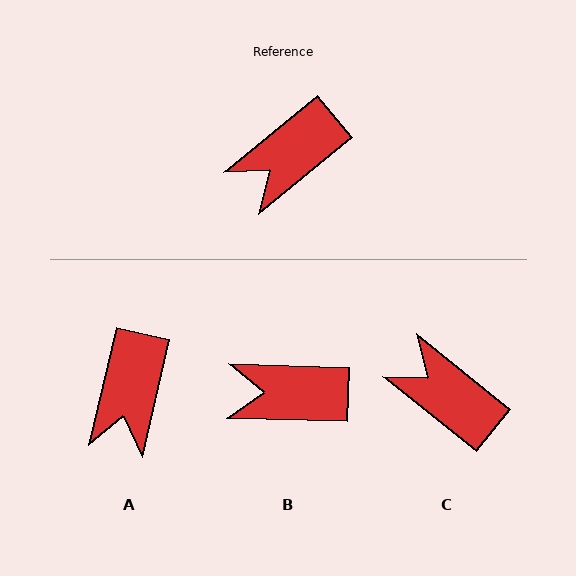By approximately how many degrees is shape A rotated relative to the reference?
Approximately 37 degrees counter-clockwise.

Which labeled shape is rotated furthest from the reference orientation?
C, about 78 degrees away.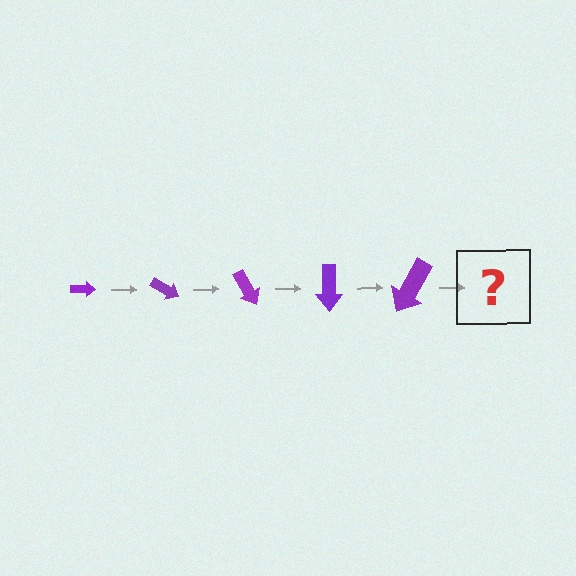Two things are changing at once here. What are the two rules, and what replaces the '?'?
The two rules are that the arrow grows larger each step and it rotates 30 degrees each step. The '?' should be an arrow, larger than the previous one and rotated 150 degrees from the start.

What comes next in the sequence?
The next element should be an arrow, larger than the previous one and rotated 150 degrees from the start.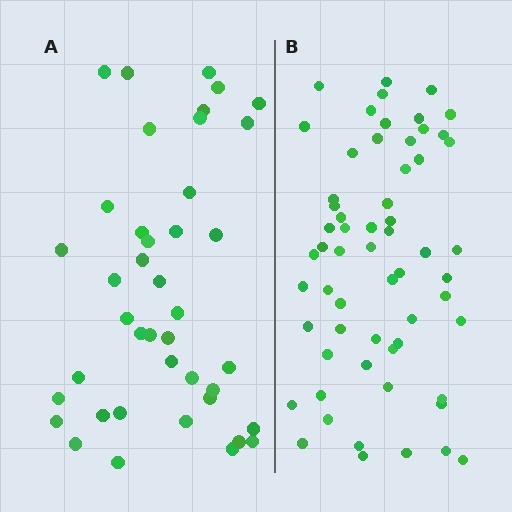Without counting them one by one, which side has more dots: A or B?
Region B (the right region) has more dots.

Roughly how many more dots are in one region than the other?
Region B has approximately 20 more dots than region A.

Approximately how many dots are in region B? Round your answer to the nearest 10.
About 60 dots.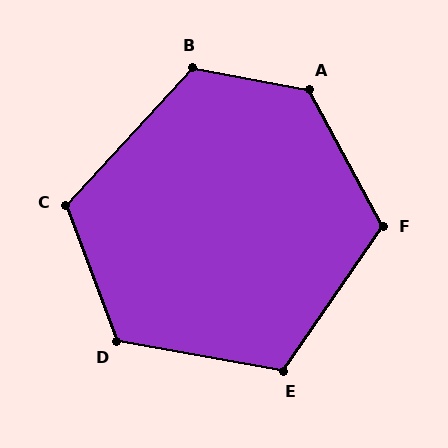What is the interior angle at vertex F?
Approximately 117 degrees (obtuse).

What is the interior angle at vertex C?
Approximately 117 degrees (obtuse).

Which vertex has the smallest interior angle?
E, at approximately 114 degrees.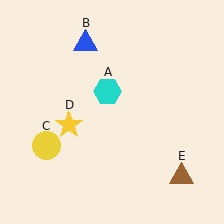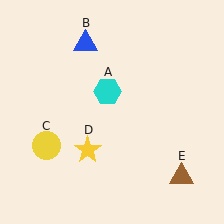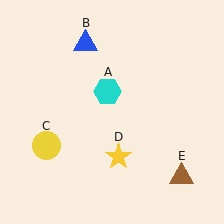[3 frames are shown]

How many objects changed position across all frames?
1 object changed position: yellow star (object D).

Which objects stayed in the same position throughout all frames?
Cyan hexagon (object A) and blue triangle (object B) and yellow circle (object C) and brown triangle (object E) remained stationary.